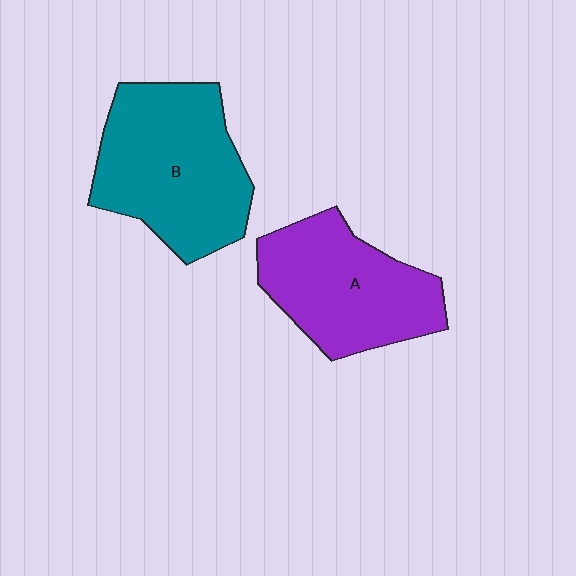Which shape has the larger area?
Shape B (teal).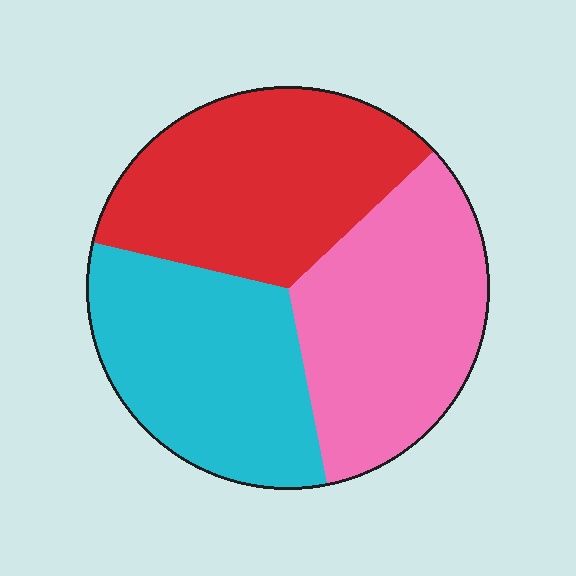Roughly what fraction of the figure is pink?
Pink takes up about one third (1/3) of the figure.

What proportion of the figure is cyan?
Cyan covers about 30% of the figure.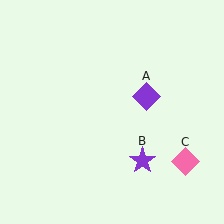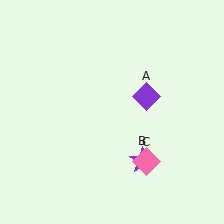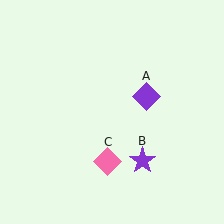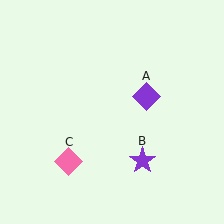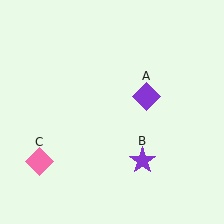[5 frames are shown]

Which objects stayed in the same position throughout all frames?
Purple diamond (object A) and purple star (object B) remained stationary.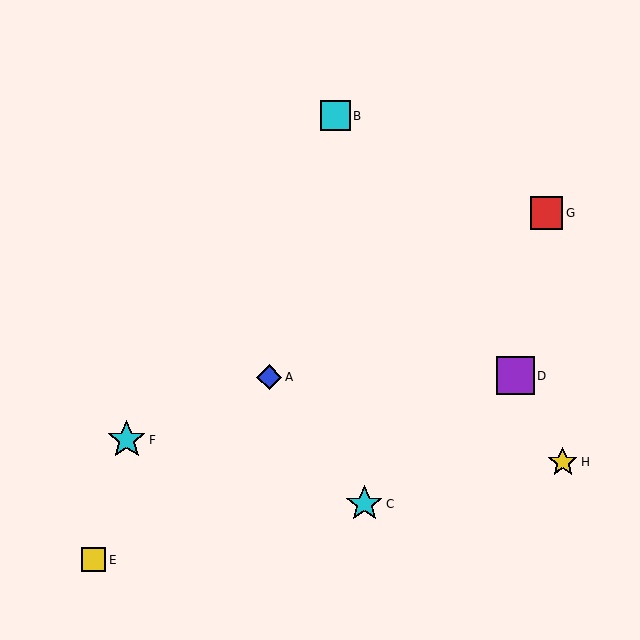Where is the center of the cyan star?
The center of the cyan star is at (364, 504).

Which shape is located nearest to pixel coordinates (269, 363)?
The blue diamond (labeled A) at (269, 377) is nearest to that location.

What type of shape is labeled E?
Shape E is a yellow square.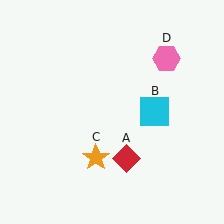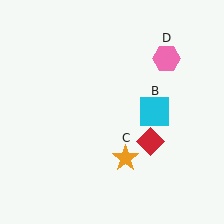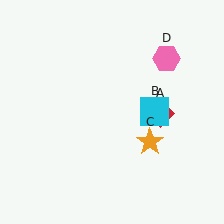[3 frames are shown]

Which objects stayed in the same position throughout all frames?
Cyan square (object B) and pink hexagon (object D) remained stationary.